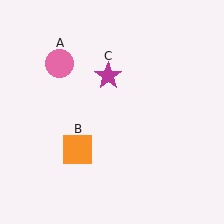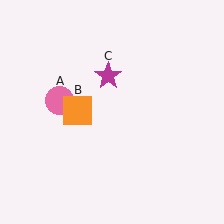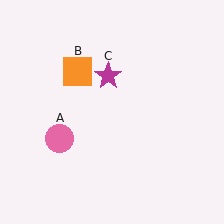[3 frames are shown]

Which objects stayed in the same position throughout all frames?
Magenta star (object C) remained stationary.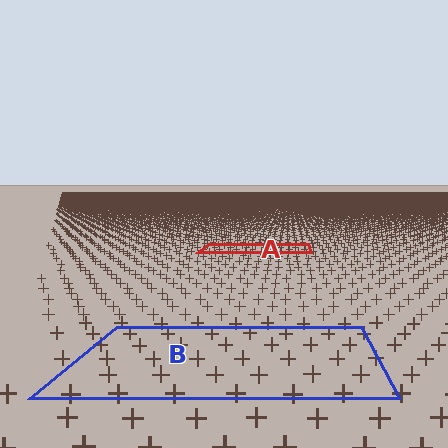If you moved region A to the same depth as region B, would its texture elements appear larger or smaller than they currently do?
They would appear larger. At a closer depth, the same texture elements are projected at a bigger on-screen size.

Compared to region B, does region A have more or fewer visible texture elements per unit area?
Region A has more texture elements per unit area — they are packed more densely because it is farther away.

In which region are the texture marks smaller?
The texture marks are smaller in region A, because it is farther away.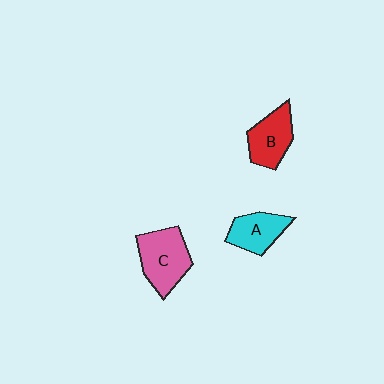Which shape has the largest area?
Shape C (pink).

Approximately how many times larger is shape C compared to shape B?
Approximately 1.3 times.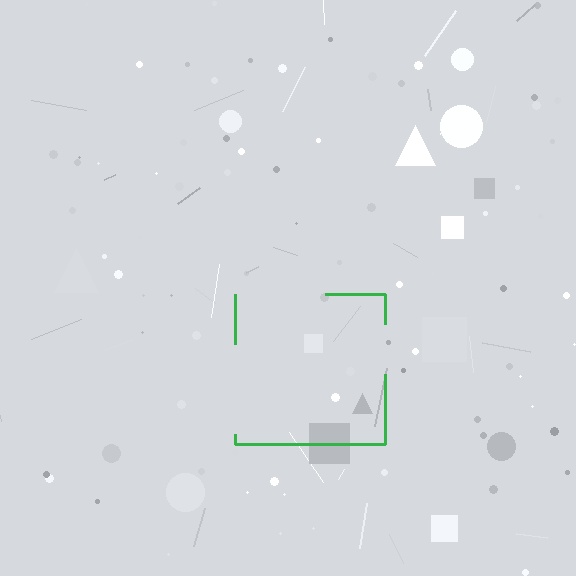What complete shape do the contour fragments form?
The contour fragments form a square.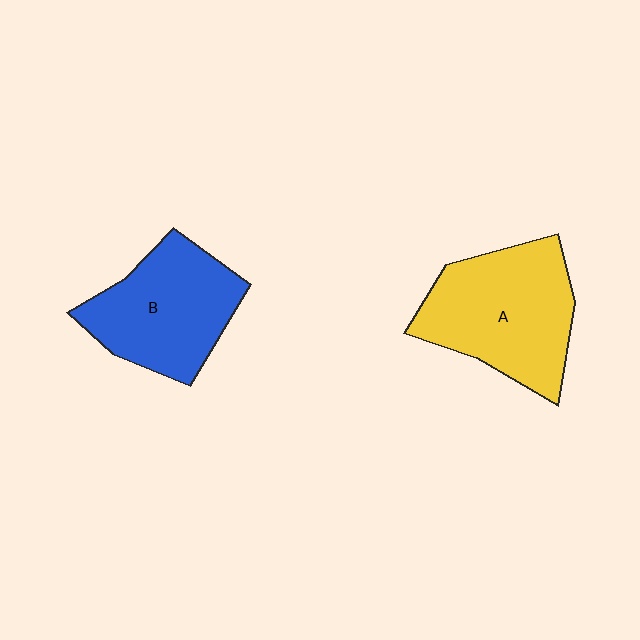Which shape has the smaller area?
Shape B (blue).